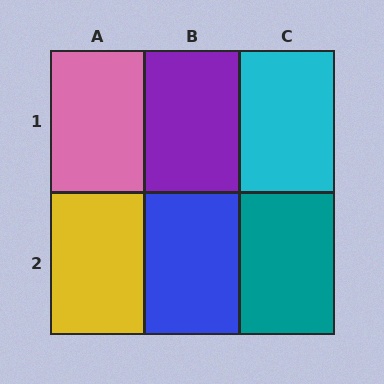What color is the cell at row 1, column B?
Purple.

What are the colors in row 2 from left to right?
Yellow, blue, teal.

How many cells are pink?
1 cell is pink.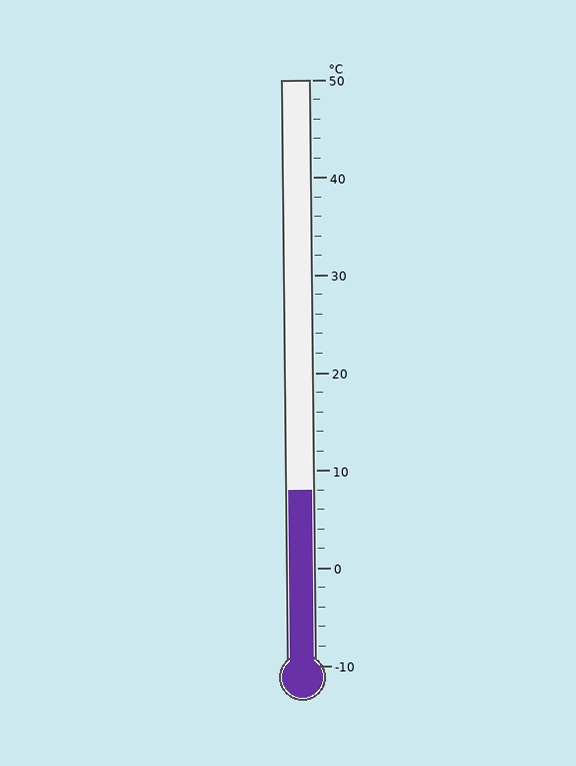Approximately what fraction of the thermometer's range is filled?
The thermometer is filled to approximately 30% of its range.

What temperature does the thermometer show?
The thermometer shows approximately 8°C.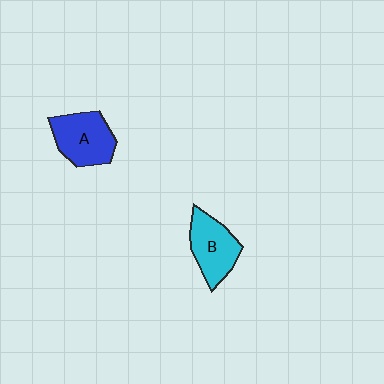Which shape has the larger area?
Shape A (blue).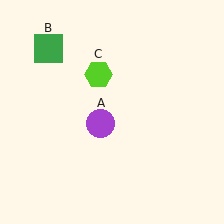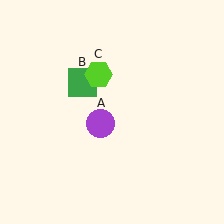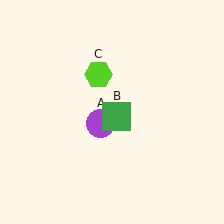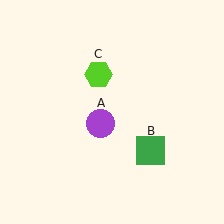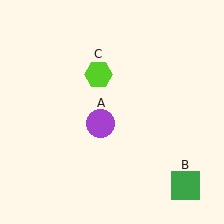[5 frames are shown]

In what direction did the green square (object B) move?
The green square (object B) moved down and to the right.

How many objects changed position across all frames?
1 object changed position: green square (object B).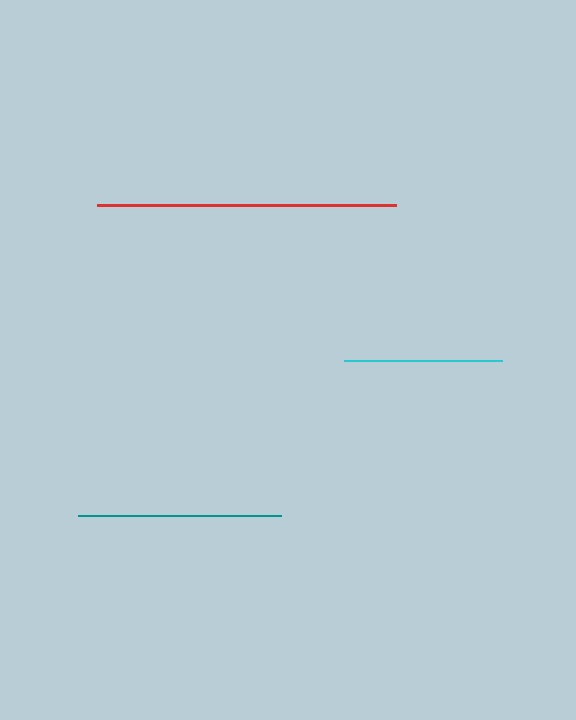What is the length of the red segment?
The red segment is approximately 299 pixels long.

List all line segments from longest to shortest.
From longest to shortest: red, teal, cyan.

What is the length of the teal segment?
The teal segment is approximately 202 pixels long.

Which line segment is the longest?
The red line is the longest at approximately 299 pixels.